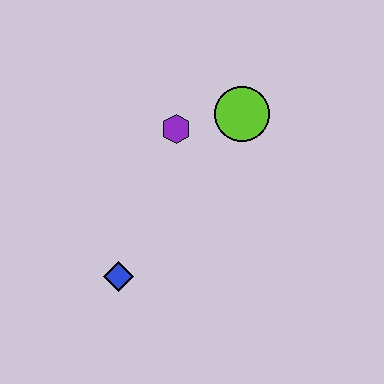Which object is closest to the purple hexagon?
The lime circle is closest to the purple hexagon.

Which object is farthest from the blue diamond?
The lime circle is farthest from the blue diamond.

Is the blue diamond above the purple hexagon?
No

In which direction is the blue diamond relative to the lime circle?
The blue diamond is below the lime circle.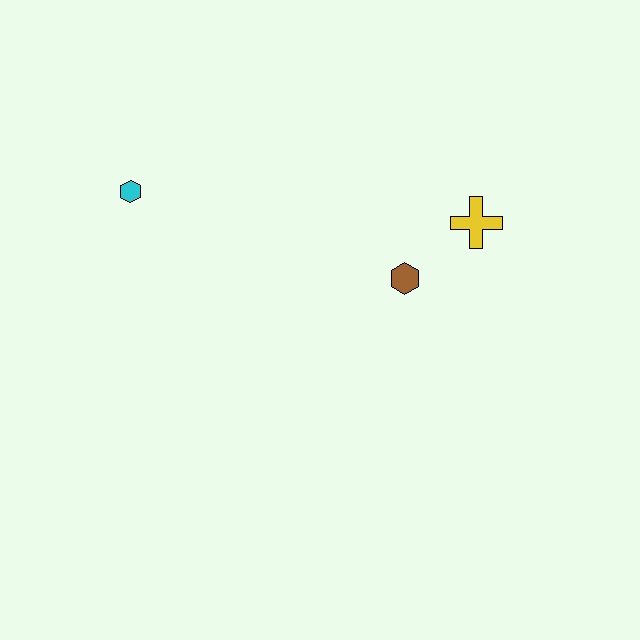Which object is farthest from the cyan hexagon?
The yellow cross is farthest from the cyan hexagon.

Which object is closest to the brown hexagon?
The yellow cross is closest to the brown hexagon.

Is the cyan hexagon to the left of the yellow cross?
Yes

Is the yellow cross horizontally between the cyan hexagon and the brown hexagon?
No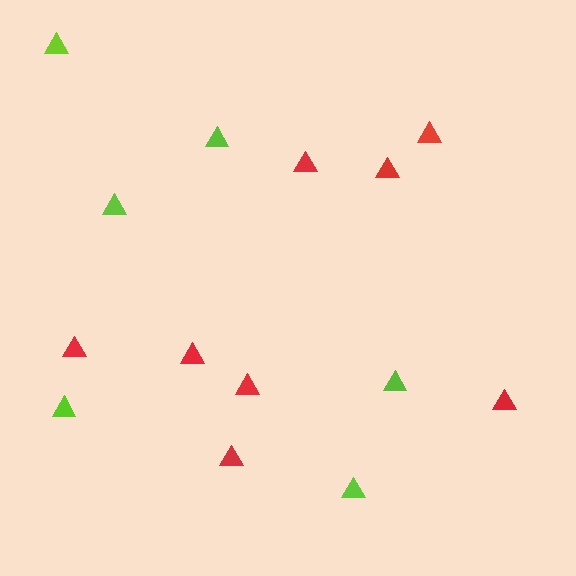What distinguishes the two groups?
There are 2 groups: one group of red triangles (8) and one group of lime triangles (6).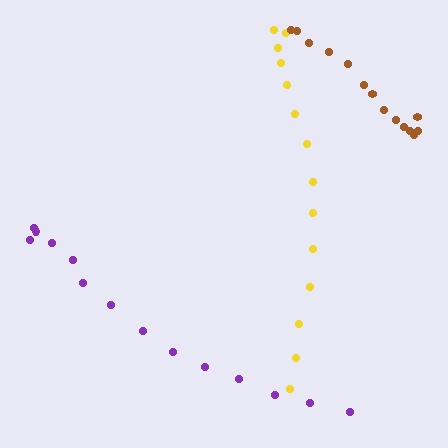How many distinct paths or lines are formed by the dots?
There are 3 distinct paths.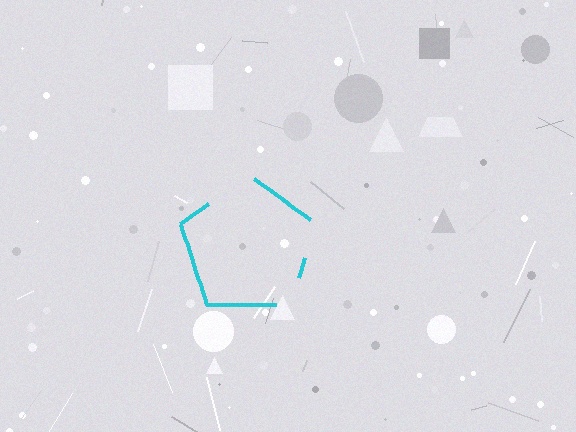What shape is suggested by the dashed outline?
The dashed outline suggests a pentagon.